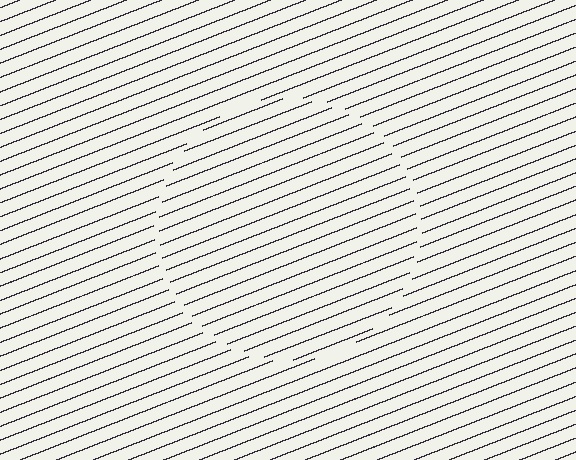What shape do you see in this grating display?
An illusory circle. The interior of the shape contains the same grating, shifted by half a period — the contour is defined by the phase discontinuity where line-ends from the inner and outer gratings abut.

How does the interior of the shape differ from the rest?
The interior of the shape contains the same grating, shifted by half a period — the contour is defined by the phase discontinuity where line-ends from the inner and outer gratings abut.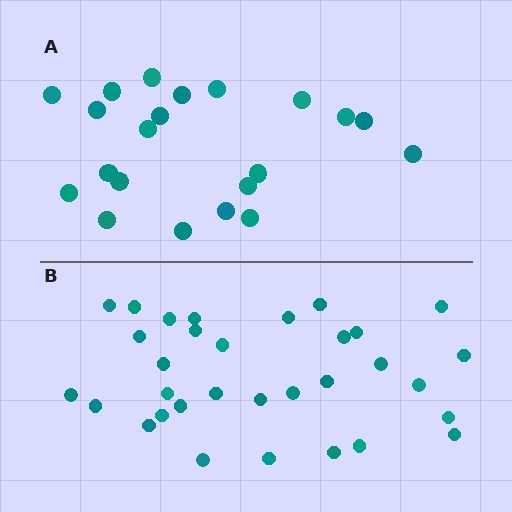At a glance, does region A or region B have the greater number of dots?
Region B (the bottom region) has more dots.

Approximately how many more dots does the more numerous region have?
Region B has roughly 12 or so more dots than region A.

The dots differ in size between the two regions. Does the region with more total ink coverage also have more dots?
No. Region A has more total ink coverage because its dots are larger, but region B actually contains more individual dots. Total area can be misleading — the number of items is what matters here.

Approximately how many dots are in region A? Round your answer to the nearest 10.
About 20 dots. (The exact count is 21, which rounds to 20.)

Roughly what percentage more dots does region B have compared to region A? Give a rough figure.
About 50% more.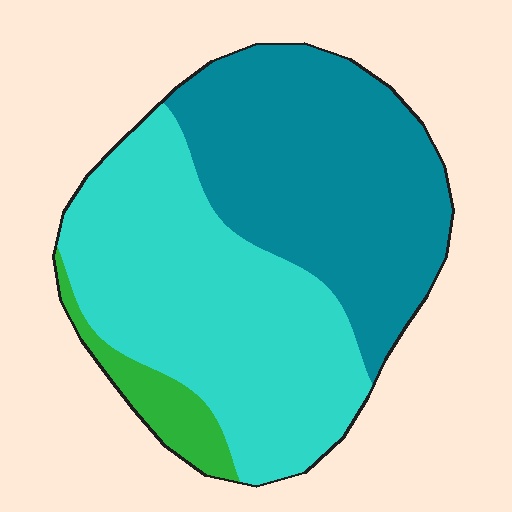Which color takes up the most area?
Cyan, at roughly 50%.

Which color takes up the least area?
Green, at roughly 5%.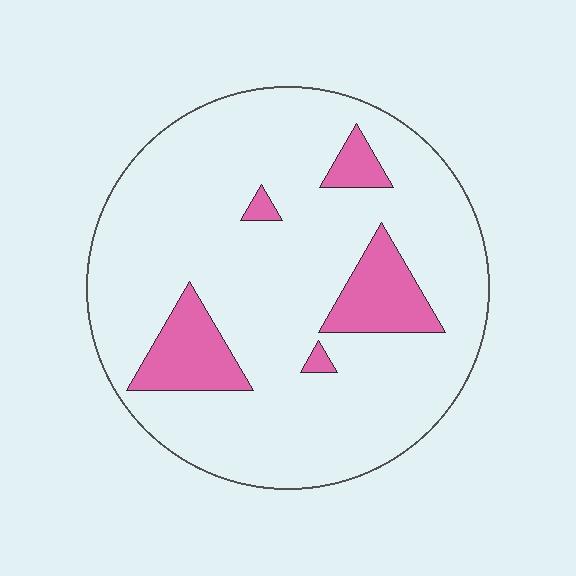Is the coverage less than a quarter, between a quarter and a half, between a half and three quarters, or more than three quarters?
Less than a quarter.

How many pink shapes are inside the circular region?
5.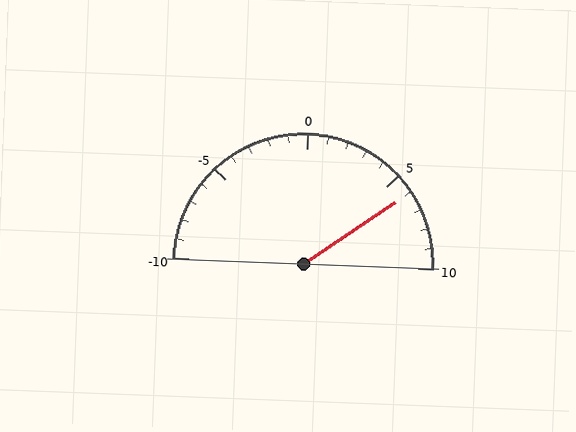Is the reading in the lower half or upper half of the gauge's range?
The reading is in the upper half of the range (-10 to 10).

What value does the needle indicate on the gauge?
The needle indicates approximately 6.